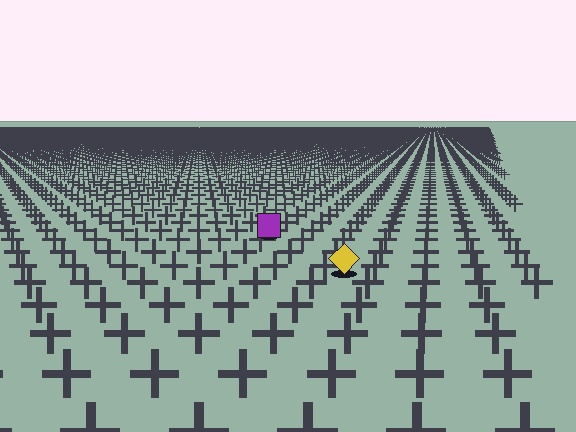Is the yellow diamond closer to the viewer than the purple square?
Yes. The yellow diamond is closer — you can tell from the texture gradient: the ground texture is coarser near it.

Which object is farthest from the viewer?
The purple square is farthest from the viewer. It appears smaller and the ground texture around it is denser.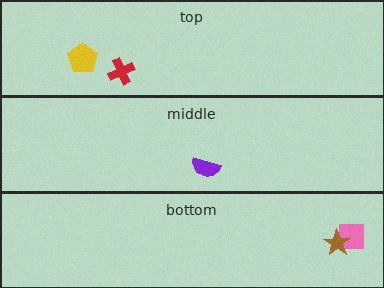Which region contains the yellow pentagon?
The top region.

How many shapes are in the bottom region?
2.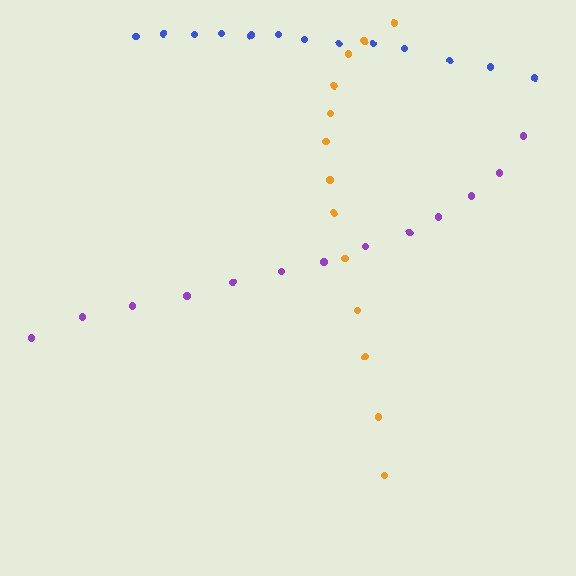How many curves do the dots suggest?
There are 3 distinct paths.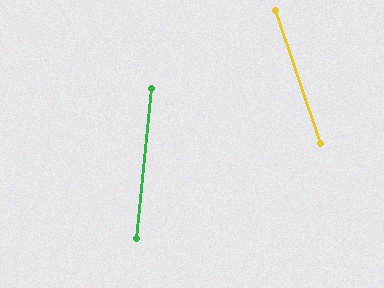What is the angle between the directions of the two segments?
Approximately 24 degrees.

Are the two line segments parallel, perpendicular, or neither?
Neither parallel nor perpendicular — they differ by about 24°.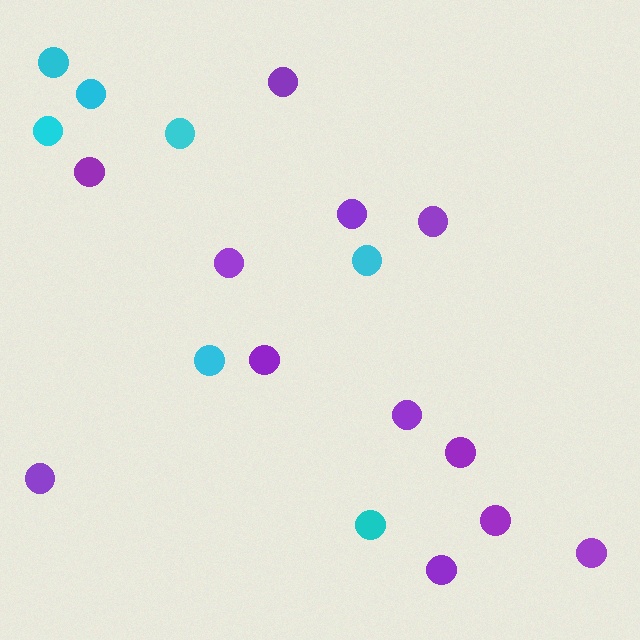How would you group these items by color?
There are 2 groups: one group of purple circles (12) and one group of cyan circles (7).